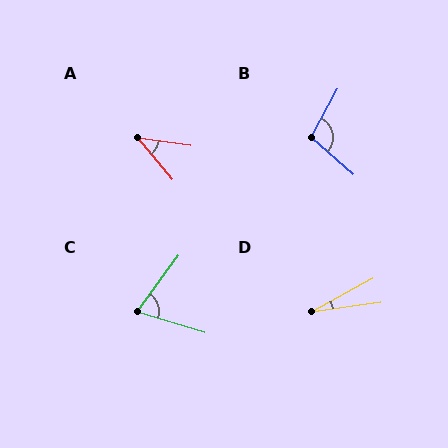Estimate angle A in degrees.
Approximately 41 degrees.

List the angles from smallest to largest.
D (21°), A (41°), C (70°), B (103°).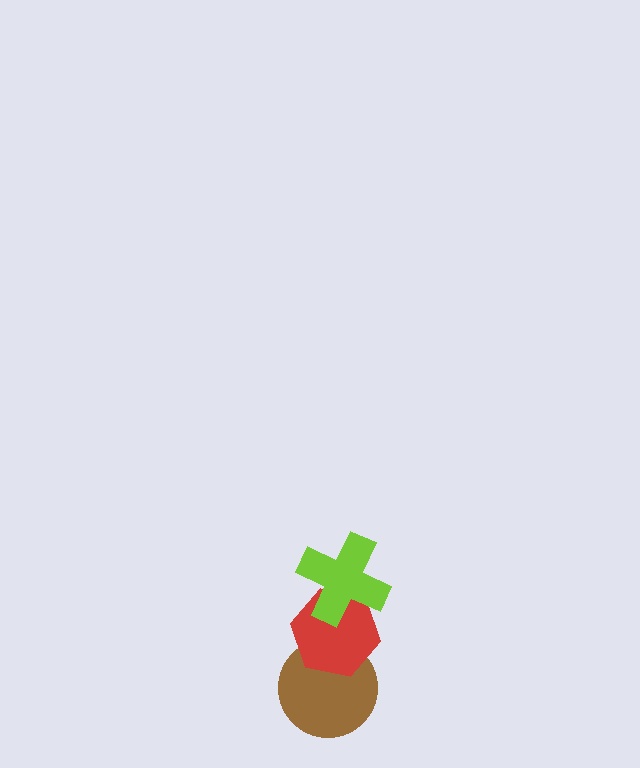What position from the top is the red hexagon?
The red hexagon is 2nd from the top.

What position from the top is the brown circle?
The brown circle is 3rd from the top.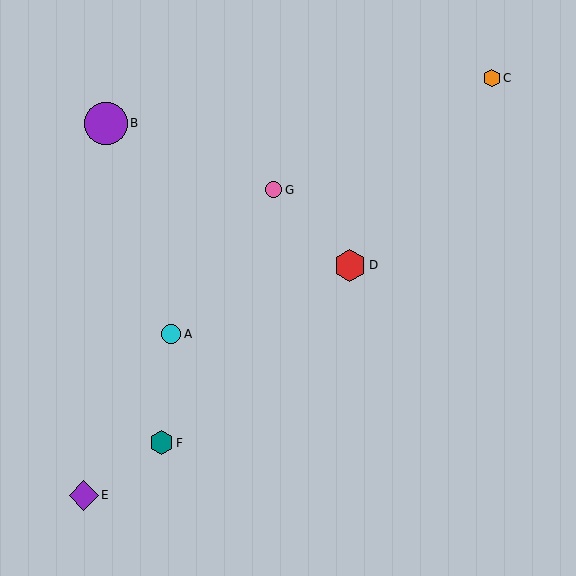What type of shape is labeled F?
Shape F is a teal hexagon.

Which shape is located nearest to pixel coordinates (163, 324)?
The cyan circle (labeled A) at (171, 334) is nearest to that location.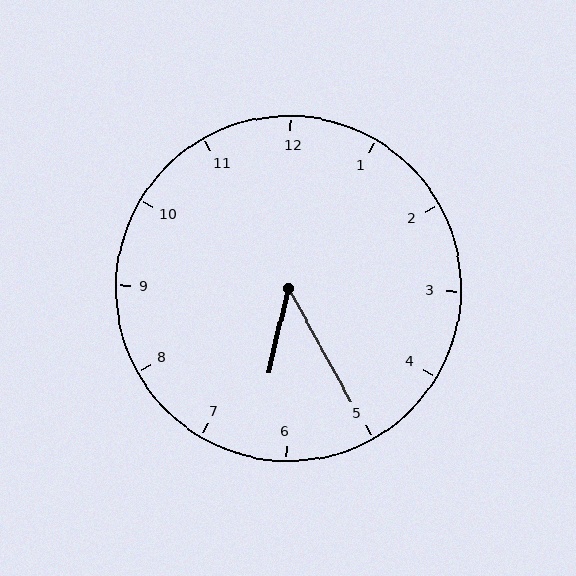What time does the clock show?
6:25.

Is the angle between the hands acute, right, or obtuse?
It is acute.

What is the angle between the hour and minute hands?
Approximately 42 degrees.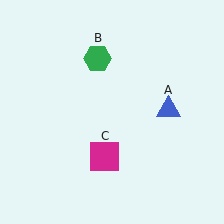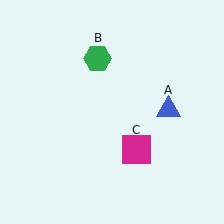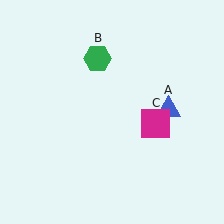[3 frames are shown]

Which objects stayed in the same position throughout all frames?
Blue triangle (object A) and green hexagon (object B) remained stationary.